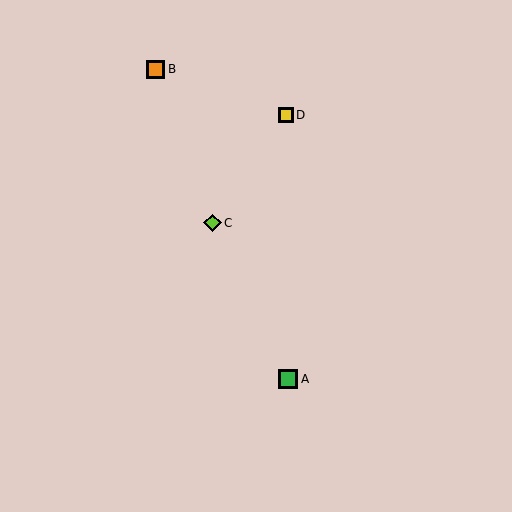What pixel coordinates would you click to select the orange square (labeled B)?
Click at (155, 69) to select the orange square B.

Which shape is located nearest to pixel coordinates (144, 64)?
The orange square (labeled B) at (155, 69) is nearest to that location.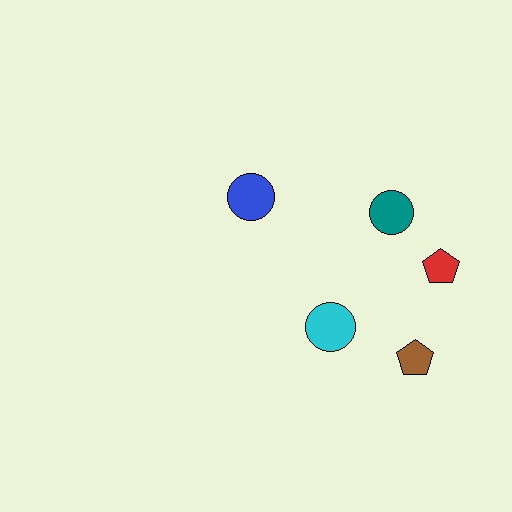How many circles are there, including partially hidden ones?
There are 3 circles.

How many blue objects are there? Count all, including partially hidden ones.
There is 1 blue object.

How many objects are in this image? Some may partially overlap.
There are 5 objects.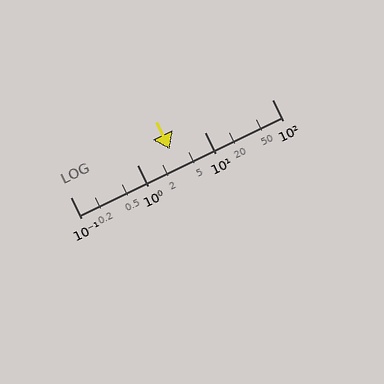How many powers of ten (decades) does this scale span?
The scale spans 3 decades, from 0.1 to 100.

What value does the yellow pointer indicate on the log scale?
The pointer indicates approximately 3.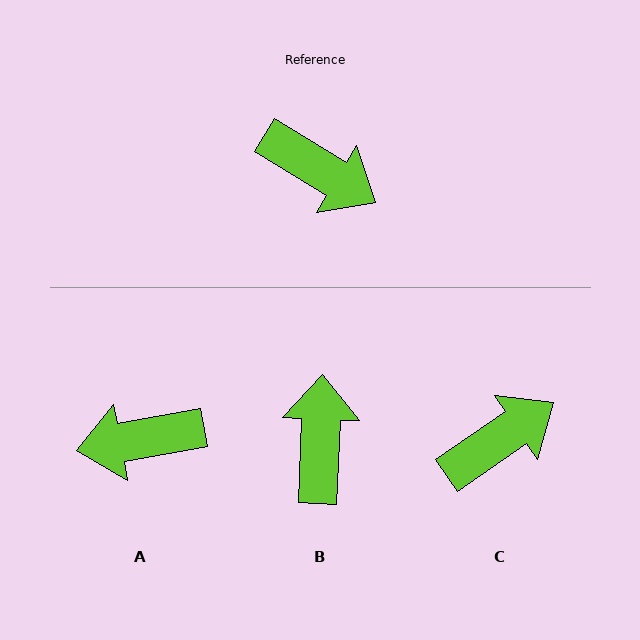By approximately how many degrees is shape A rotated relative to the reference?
Approximately 138 degrees clockwise.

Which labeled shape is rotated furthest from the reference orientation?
A, about 138 degrees away.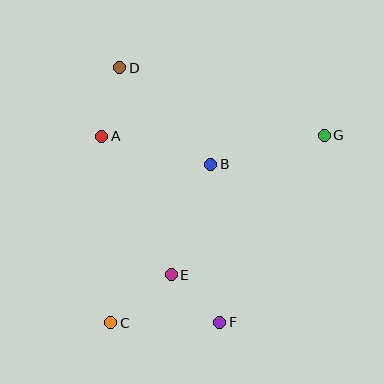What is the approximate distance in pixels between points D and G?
The distance between D and G is approximately 215 pixels.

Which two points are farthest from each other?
Points C and G are farthest from each other.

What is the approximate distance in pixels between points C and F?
The distance between C and F is approximately 109 pixels.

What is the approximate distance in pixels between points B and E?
The distance between B and E is approximately 117 pixels.